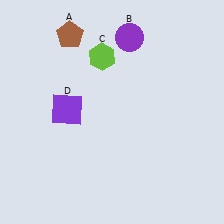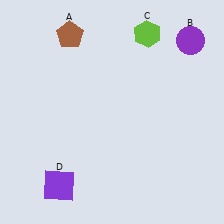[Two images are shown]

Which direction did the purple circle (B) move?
The purple circle (B) moved right.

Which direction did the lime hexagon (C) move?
The lime hexagon (C) moved right.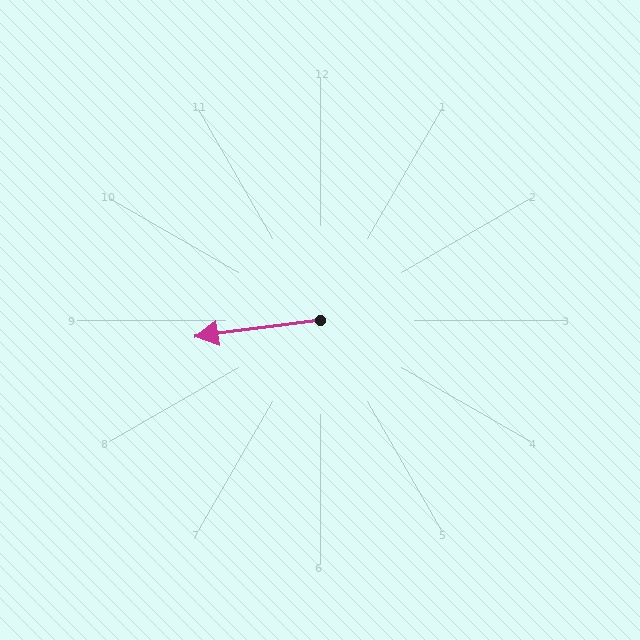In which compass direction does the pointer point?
West.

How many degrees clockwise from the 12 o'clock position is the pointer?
Approximately 263 degrees.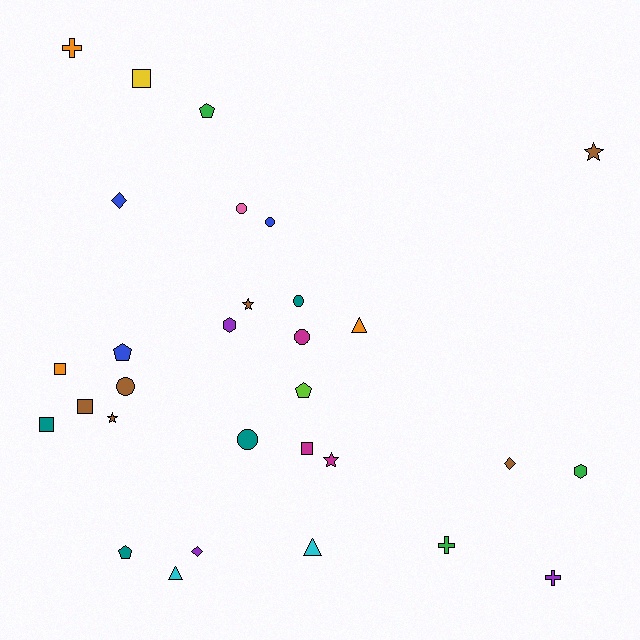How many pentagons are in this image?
There are 4 pentagons.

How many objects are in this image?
There are 30 objects.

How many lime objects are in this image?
There is 1 lime object.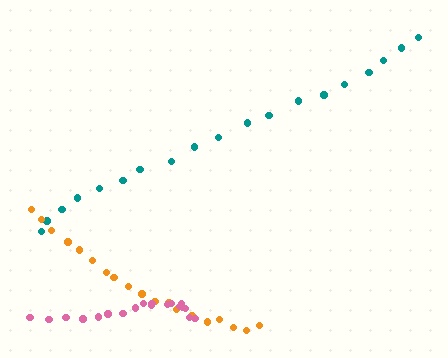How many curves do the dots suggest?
There are 3 distinct paths.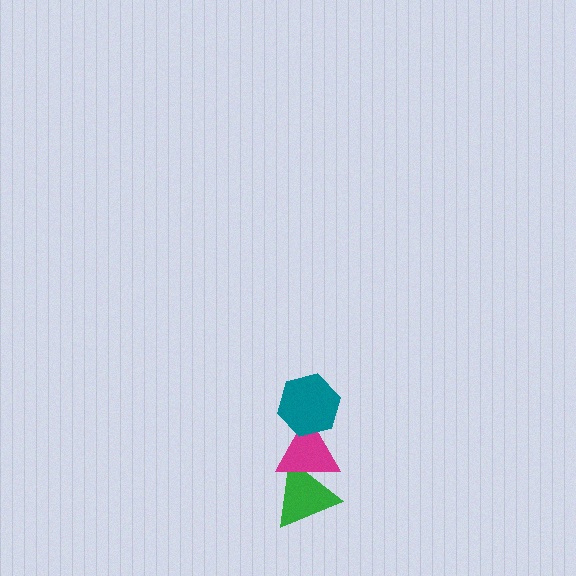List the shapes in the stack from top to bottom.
From top to bottom: the teal hexagon, the magenta triangle, the green triangle.